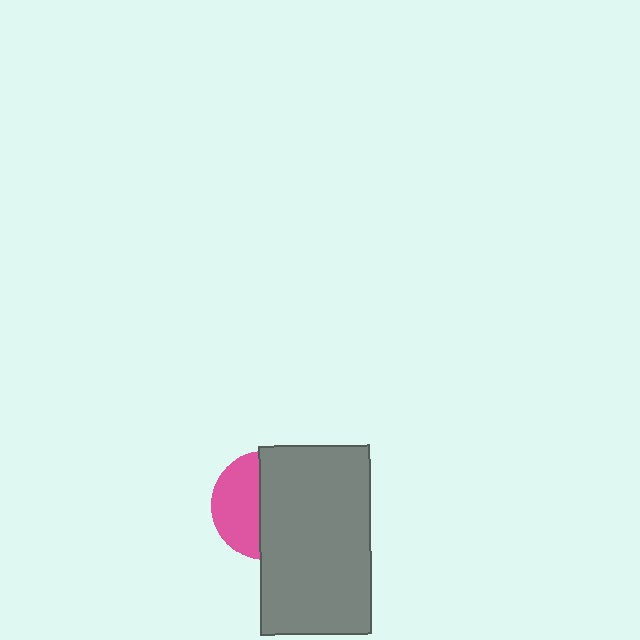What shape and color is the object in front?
The object in front is a gray rectangle.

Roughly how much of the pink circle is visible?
A small part of it is visible (roughly 43%).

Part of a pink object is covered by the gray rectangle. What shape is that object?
It is a circle.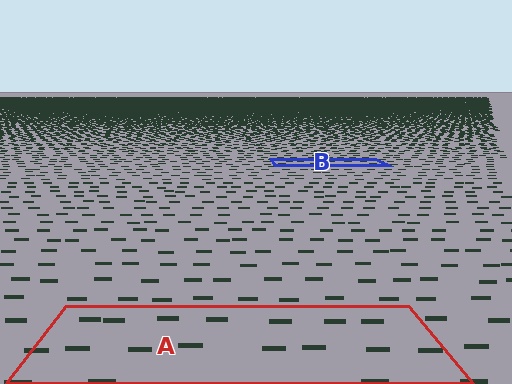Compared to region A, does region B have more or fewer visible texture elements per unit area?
Region B has more texture elements per unit area — they are packed more densely because it is farther away.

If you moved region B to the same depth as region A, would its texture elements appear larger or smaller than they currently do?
They would appear larger. At a closer depth, the same texture elements are projected at a bigger on-screen size.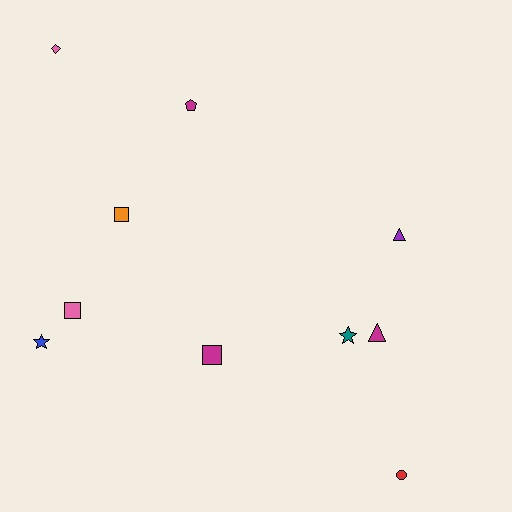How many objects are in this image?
There are 10 objects.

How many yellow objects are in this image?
There are no yellow objects.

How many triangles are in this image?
There are 2 triangles.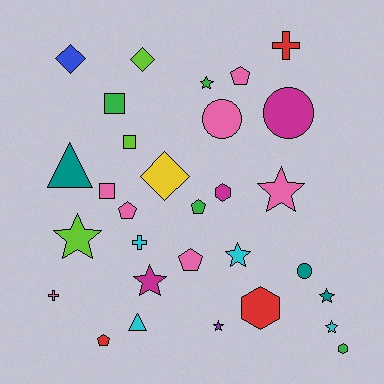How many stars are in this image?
There are 8 stars.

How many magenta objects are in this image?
There are 3 magenta objects.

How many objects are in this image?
There are 30 objects.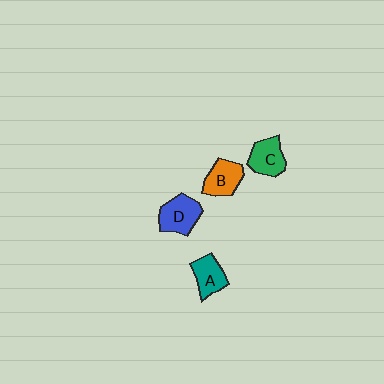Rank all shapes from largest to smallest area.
From largest to smallest: D (blue), C (green), B (orange), A (teal).